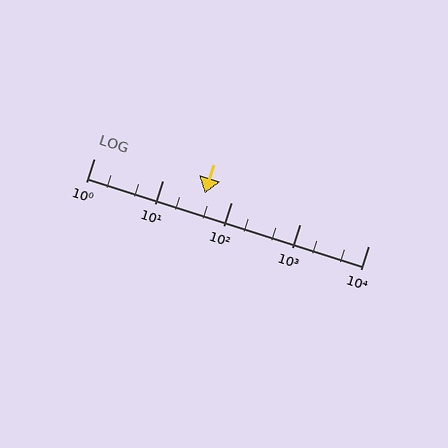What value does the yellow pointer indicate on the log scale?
The pointer indicates approximately 41.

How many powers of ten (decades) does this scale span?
The scale spans 4 decades, from 1 to 10000.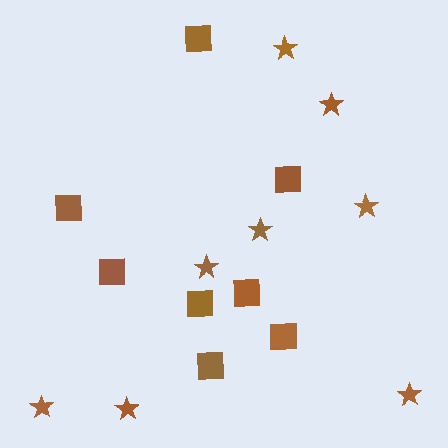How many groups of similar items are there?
There are 2 groups: one group of squares (8) and one group of stars (8).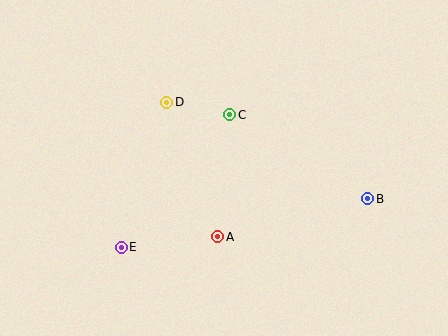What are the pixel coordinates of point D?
Point D is at (167, 102).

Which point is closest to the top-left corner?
Point D is closest to the top-left corner.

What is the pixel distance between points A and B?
The distance between A and B is 155 pixels.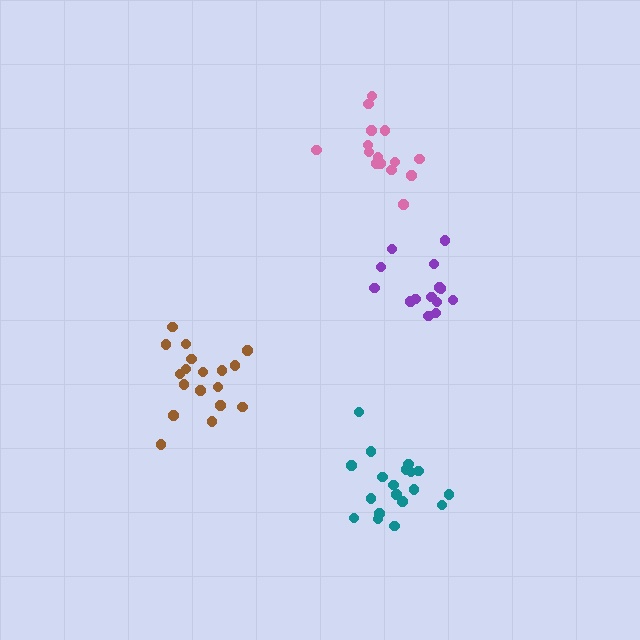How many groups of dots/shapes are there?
There are 4 groups.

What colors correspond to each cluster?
The clusters are colored: teal, brown, pink, purple.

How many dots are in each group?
Group 1: 19 dots, Group 2: 18 dots, Group 3: 15 dots, Group 4: 14 dots (66 total).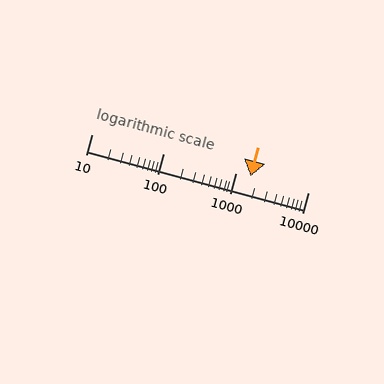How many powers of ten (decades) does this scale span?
The scale spans 3 decades, from 10 to 10000.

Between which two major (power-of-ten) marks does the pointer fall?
The pointer is between 1000 and 10000.